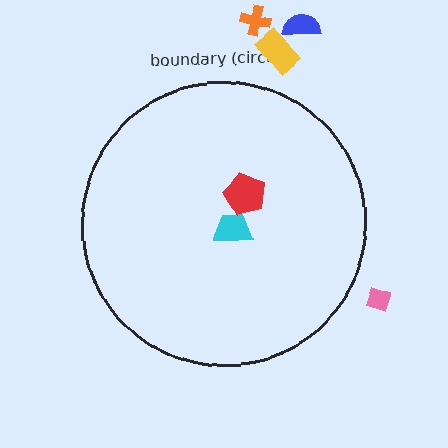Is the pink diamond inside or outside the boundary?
Outside.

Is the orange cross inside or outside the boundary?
Outside.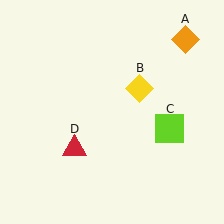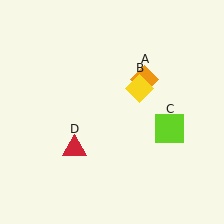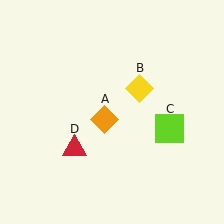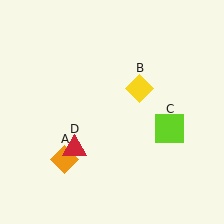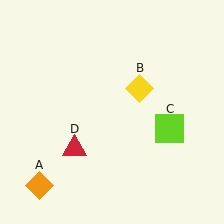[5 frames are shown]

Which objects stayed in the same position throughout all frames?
Yellow diamond (object B) and lime square (object C) and red triangle (object D) remained stationary.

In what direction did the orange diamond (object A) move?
The orange diamond (object A) moved down and to the left.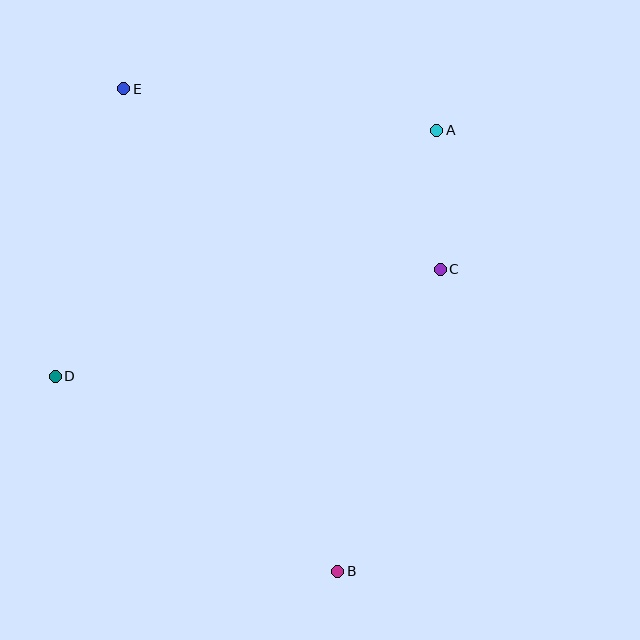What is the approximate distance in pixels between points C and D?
The distance between C and D is approximately 400 pixels.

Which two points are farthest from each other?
Points B and E are farthest from each other.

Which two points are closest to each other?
Points A and C are closest to each other.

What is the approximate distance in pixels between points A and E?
The distance between A and E is approximately 316 pixels.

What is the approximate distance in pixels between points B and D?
The distance between B and D is approximately 344 pixels.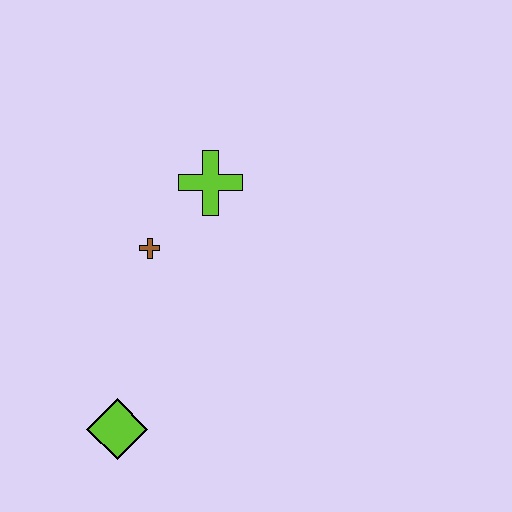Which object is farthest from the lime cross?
The lime diamond is farthest from the lime cross.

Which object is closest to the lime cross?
The brown cross is closest to the lime cross.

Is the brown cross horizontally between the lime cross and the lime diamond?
Yes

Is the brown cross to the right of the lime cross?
No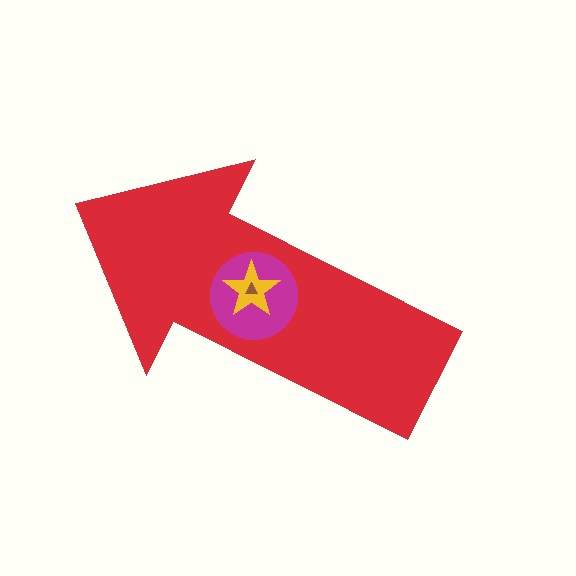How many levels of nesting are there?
4.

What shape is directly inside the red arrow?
The magenta circle.